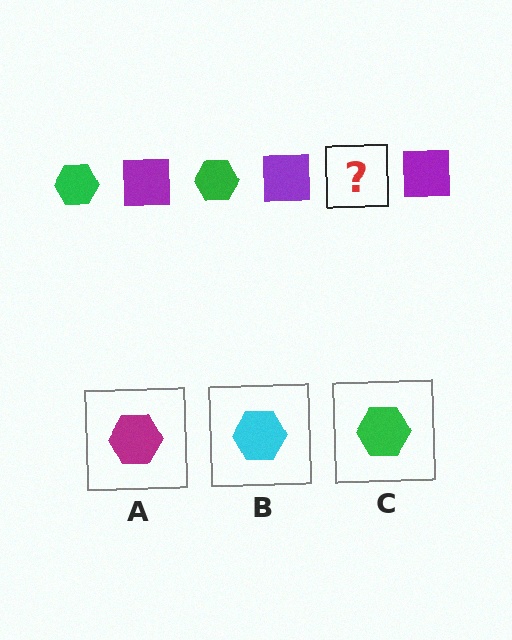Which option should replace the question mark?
Option C.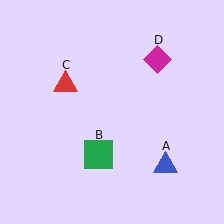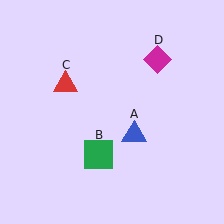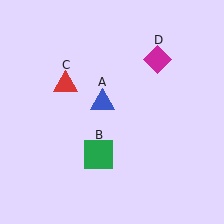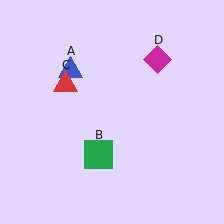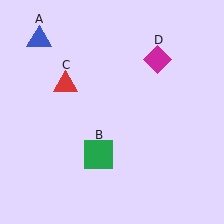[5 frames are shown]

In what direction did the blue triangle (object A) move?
The blue triangle (object A) moved up and to the left.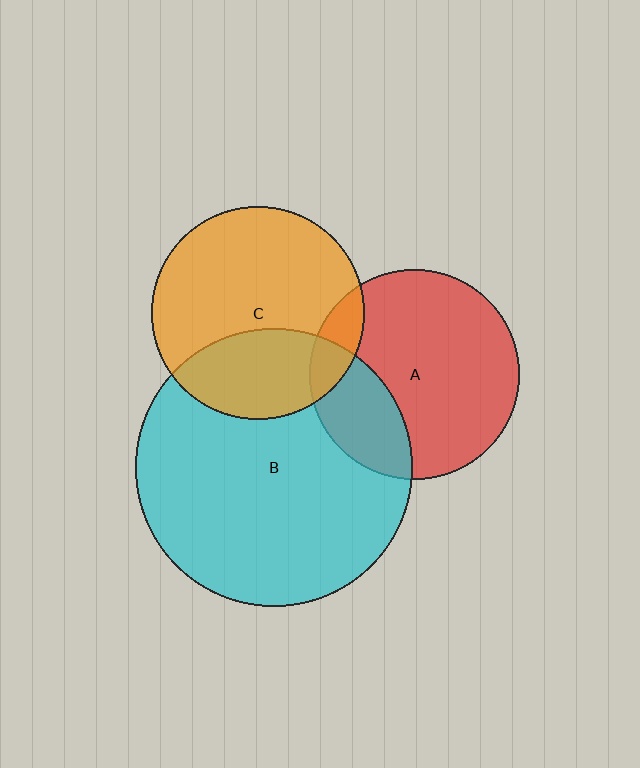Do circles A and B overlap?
Yes.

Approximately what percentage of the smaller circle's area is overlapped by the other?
Approximately 25%.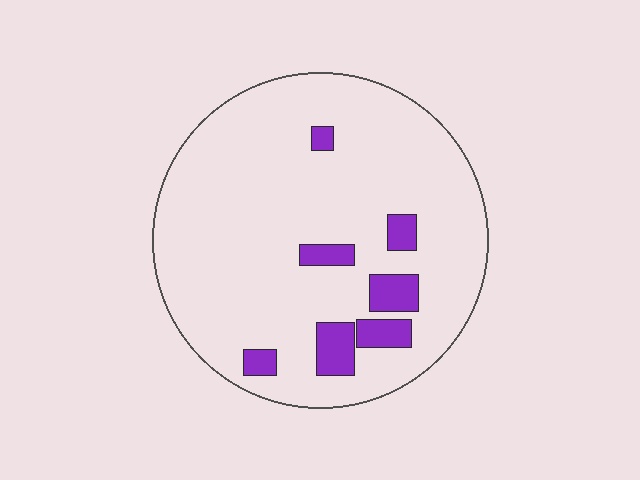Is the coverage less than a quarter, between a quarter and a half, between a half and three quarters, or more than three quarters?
Less than a quarter.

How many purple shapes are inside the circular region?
7.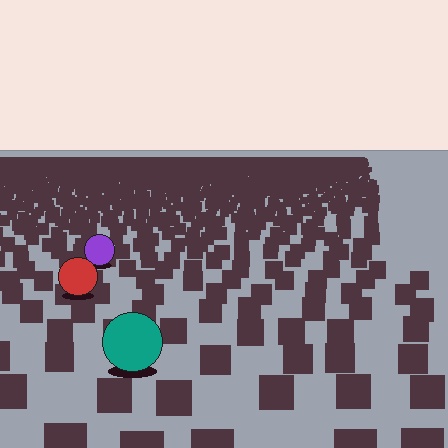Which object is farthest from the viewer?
The purple circle is farthest from the viewer. It appears smaller and the ground texture around it is denser.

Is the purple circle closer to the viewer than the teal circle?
No. The teal circle is closer — you can tell from the texture gradient: the ground texture is coarser near it.